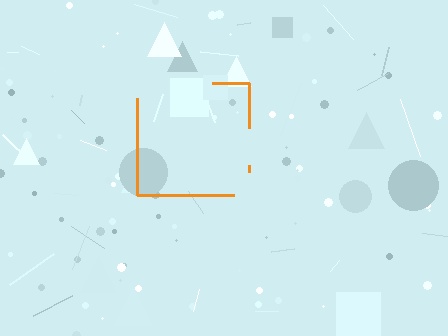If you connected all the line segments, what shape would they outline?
They would outline a square.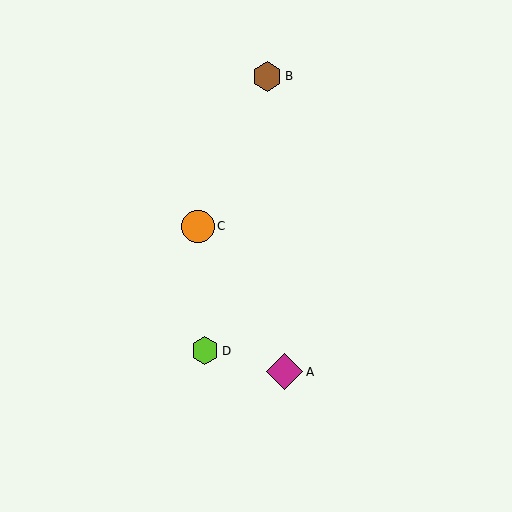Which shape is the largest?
The magenta diamond (labeled A) is the largest.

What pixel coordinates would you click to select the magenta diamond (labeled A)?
Click at (285, 372) to select the magenta diamond A.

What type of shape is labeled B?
Shape B is a brown hexagon.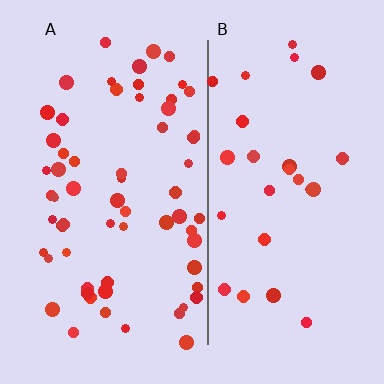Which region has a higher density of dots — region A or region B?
A (the left).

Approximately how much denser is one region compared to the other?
Approximately 2.3× — region A over region B.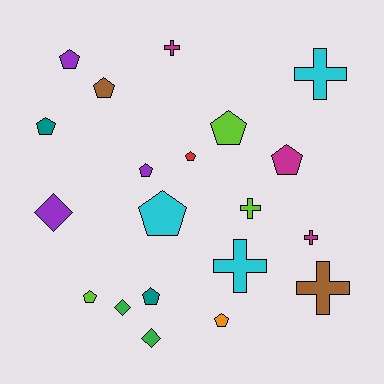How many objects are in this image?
There are 20 objects.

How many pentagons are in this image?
There are 11 pentagons.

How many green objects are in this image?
There are 2 green objects.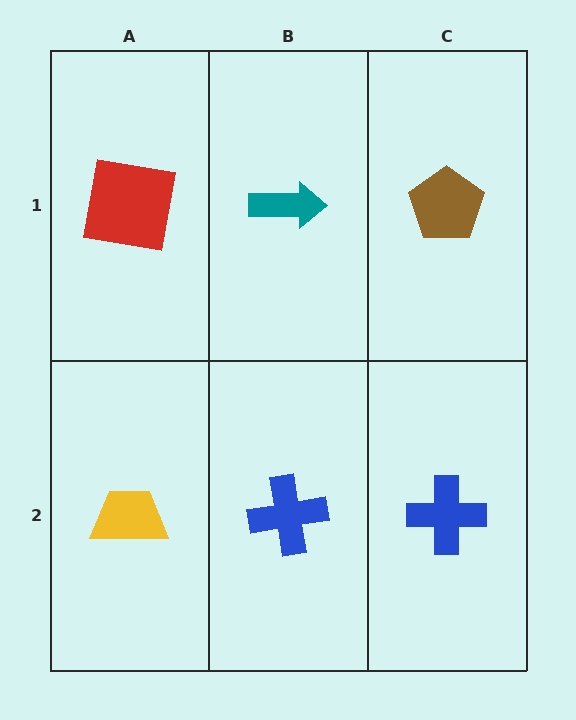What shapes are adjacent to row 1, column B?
A blue cross (row 2, column B), a red square (row 1, column A), a brown pentagon (row 1, column C).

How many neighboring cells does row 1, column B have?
3.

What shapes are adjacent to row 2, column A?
A red square (row 1, column A), a blue cross (row 2, column B).